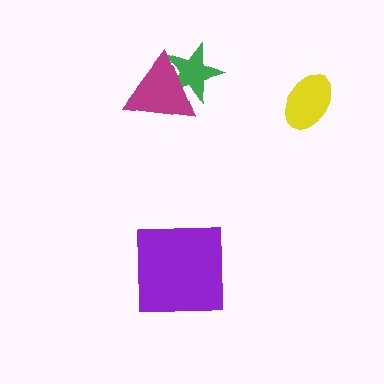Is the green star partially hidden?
Yes, it is partially covered by another shape.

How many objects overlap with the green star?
1 object overlaps with the green star.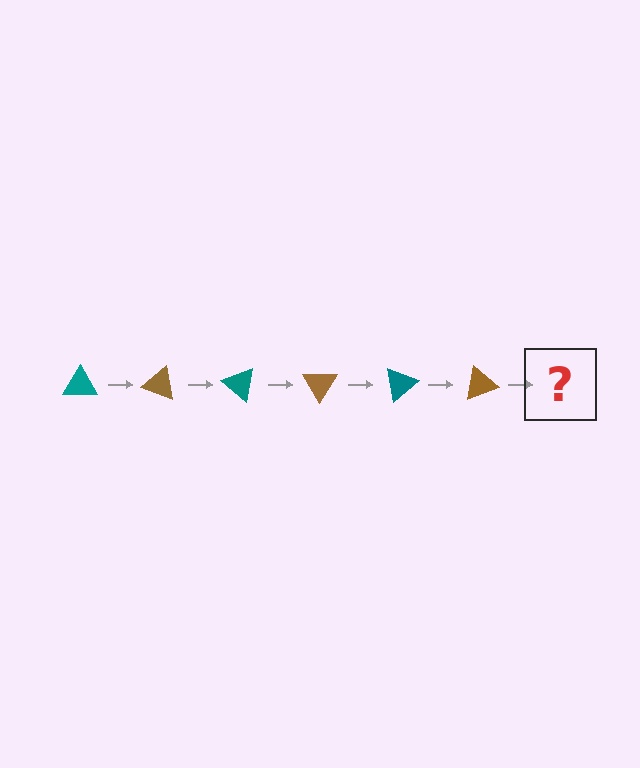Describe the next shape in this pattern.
It should be a teal triangle, rotated 120 degrees from the start.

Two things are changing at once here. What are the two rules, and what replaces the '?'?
The two rules are that it rotates 20 degrees each step and the color cycles through teal and brown. The '?' should be a teal triangle, rotated 120 degrees from the start.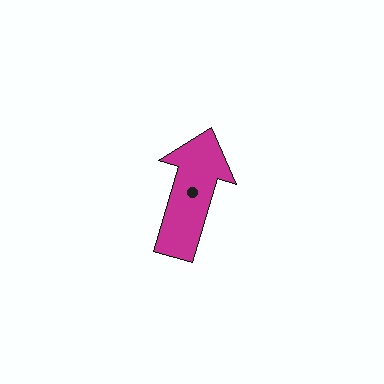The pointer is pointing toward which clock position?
Roughly 1 o'clock.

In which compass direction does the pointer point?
North.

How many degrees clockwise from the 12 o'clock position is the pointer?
Approximately 17 degrees.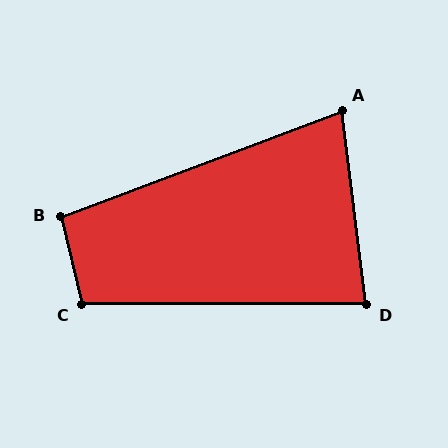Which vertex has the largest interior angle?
C, at approximately 103 degrees.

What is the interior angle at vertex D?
Approximately 83 degrees (acute).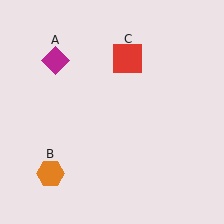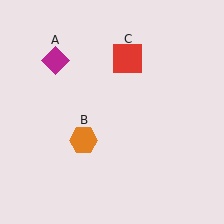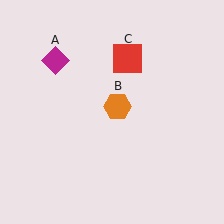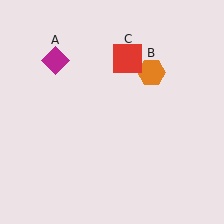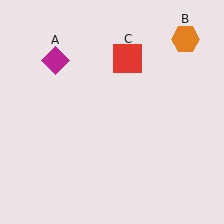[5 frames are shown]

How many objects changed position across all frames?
1 object changed position: orange hexagon (object B).